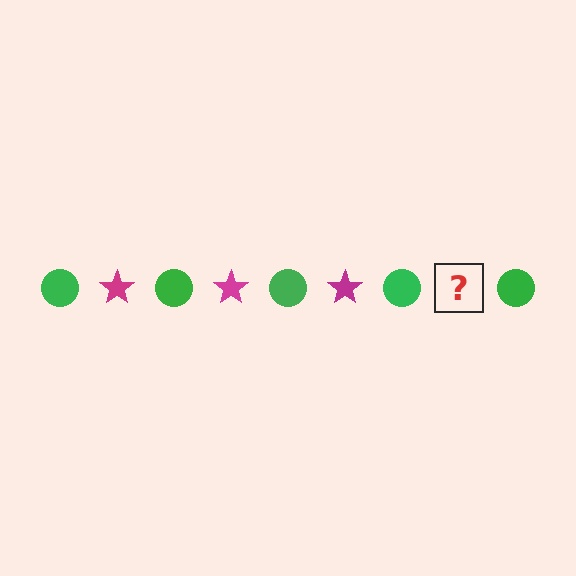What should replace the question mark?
The question mark should be replaced with a magenta star.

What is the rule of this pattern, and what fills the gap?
The rule is that the pattern alternates between green circle and magenta star. The gap should be filled with a magenta star.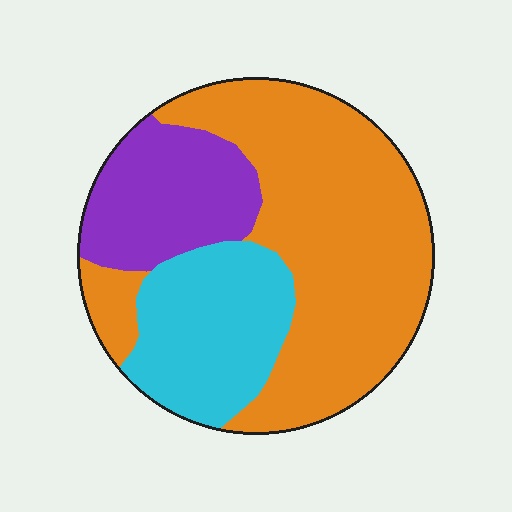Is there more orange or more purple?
Orange.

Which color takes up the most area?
Orange, at roughly 55%.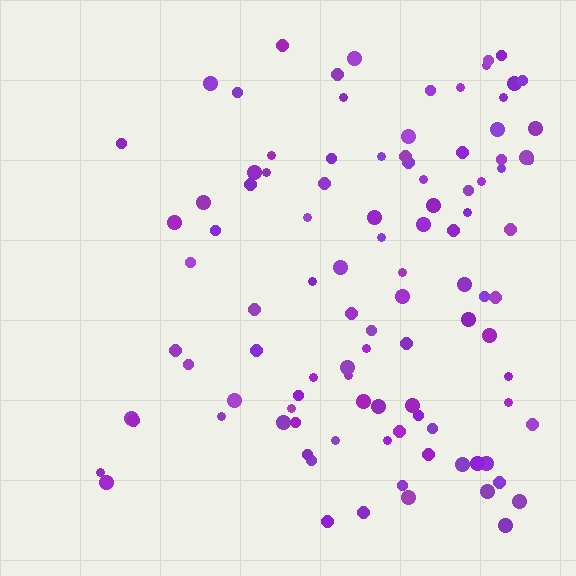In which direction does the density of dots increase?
From left to right, with the right side densest.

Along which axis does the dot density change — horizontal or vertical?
Horizontal.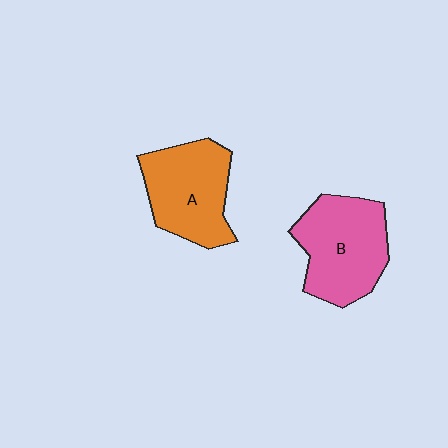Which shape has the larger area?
Shape B (pink).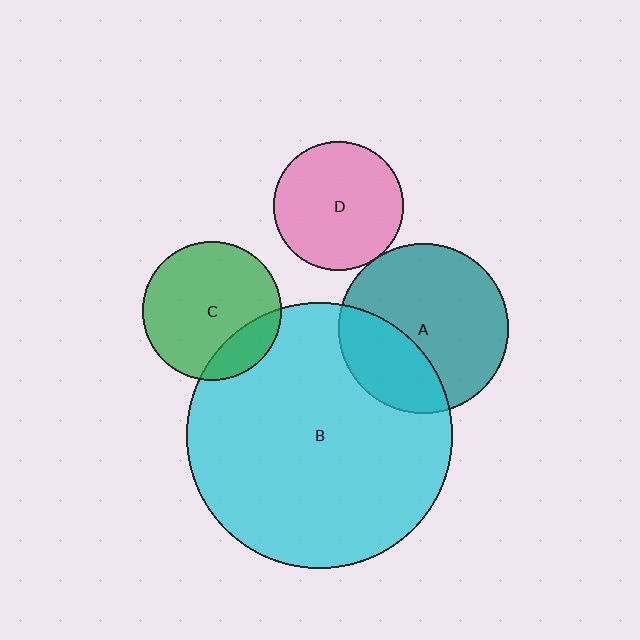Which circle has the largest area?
Circle B (cyan).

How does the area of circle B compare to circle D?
Approximately 4.2 times.